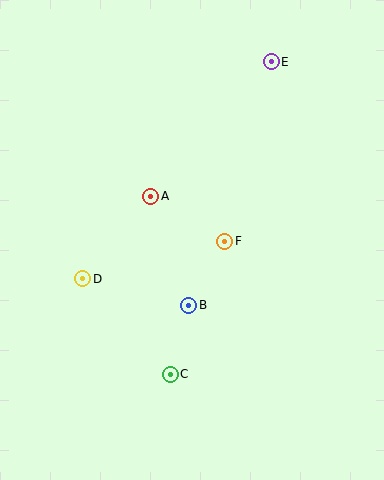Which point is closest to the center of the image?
Point F at (225, 241) is closest to the center.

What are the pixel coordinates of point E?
Point E is at (271, 62).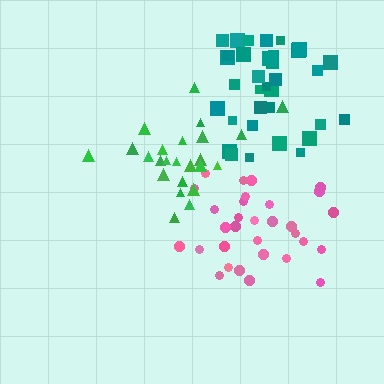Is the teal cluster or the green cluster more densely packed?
Teal.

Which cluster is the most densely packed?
Pink.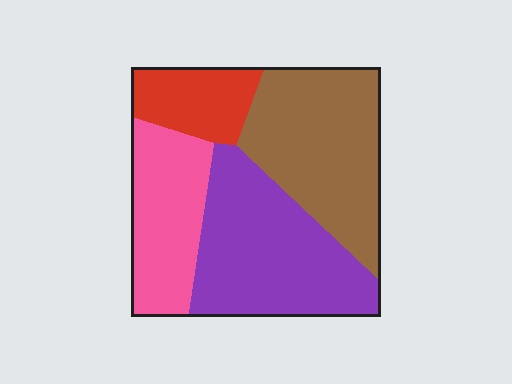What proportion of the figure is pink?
Pink covers 21% of the figure.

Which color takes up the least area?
Red, at roughly 15%.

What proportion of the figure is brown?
Brown covers about 30% of the figure.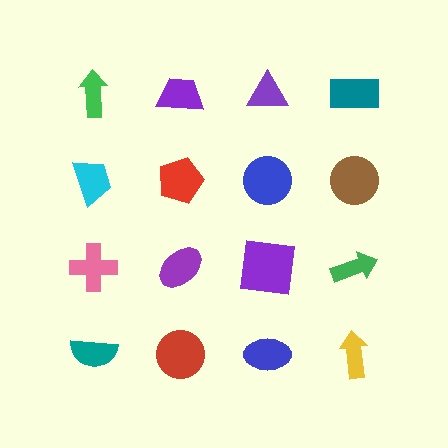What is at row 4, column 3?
A blue ellipse.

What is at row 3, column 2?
A purple ellipse.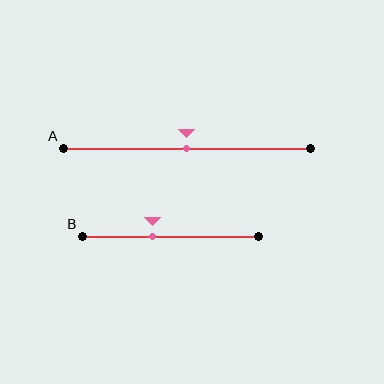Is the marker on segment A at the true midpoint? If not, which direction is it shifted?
Yes, the marker on segment A is at the true midpoint.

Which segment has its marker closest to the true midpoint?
Segment A has its marker closest to the true midpoint.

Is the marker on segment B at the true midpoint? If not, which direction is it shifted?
No, the marker on segment B is shifted to the left by about 10% of the segment length.